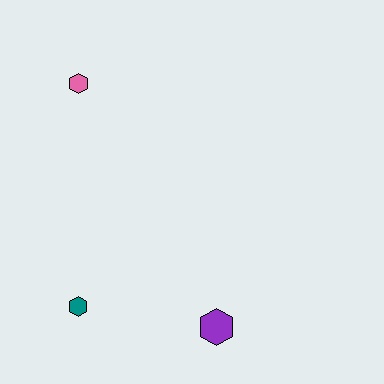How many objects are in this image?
There are 3 objects.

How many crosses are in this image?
There are no crosses.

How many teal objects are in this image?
There is 1 teal object.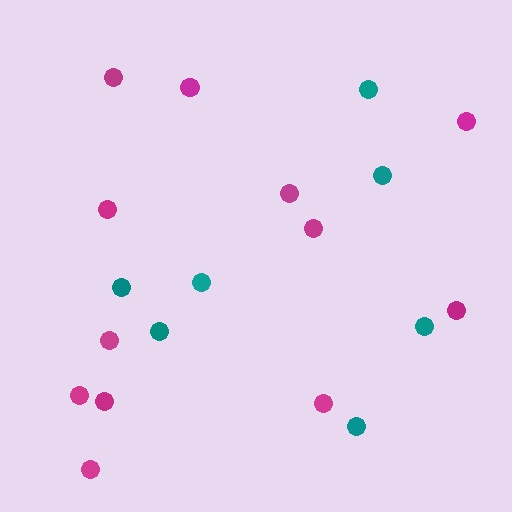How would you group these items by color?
There are 2 groups: one group of teal circles (7) and one group of magenta circles (12).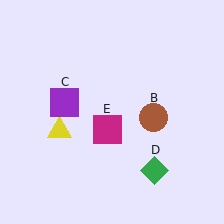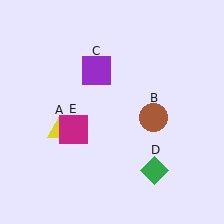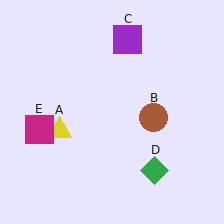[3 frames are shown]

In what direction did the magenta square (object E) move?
The magenta square (object E) moved left.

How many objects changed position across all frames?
2 objects changed position: purple square (object C), magenta square (object E).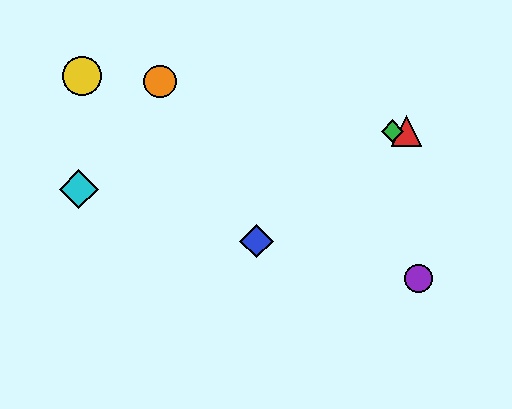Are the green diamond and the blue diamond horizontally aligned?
No, the green diamond is at y≈131 and the blue diamond is at y≈241.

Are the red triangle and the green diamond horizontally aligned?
Yes, both are at y≈131.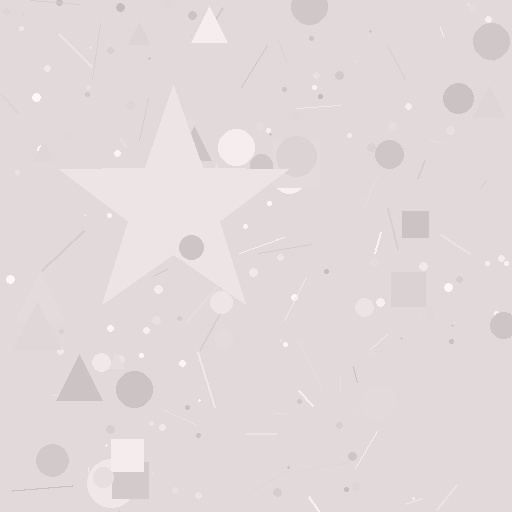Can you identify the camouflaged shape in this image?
The camouflaged shape is a star.